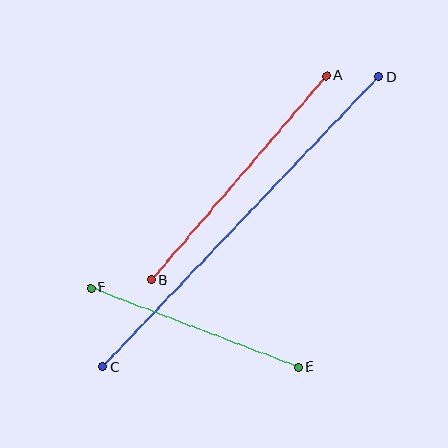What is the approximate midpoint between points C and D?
The midpoint is at approximately (241, 222) pixels.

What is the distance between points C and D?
The distance is approximately 401 pixels.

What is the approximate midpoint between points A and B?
The midpoint is at approximately (239, 178) pixels.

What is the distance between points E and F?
The distance is approximately 222 pixels.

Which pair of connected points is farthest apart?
Points C and D are farthest apart.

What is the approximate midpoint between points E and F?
The midpoint is at approximately (195, 328) pixels.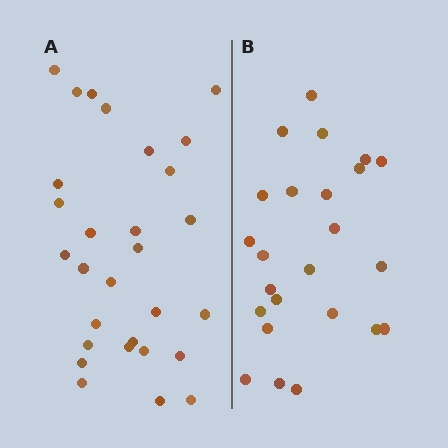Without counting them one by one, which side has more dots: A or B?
Region A (the left region) has more dots.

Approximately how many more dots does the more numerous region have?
Region A has about 5 more dots than region B.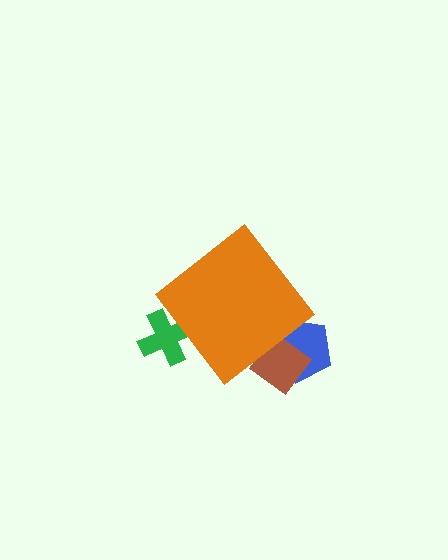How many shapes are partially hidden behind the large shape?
3 shapes are partially hidden.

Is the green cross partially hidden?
Yes, the green cross is partially hidden behind the orange diamond.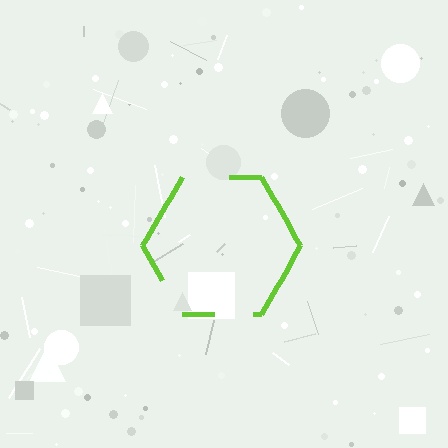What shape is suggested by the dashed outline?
The dashed outline suggests a hexagon.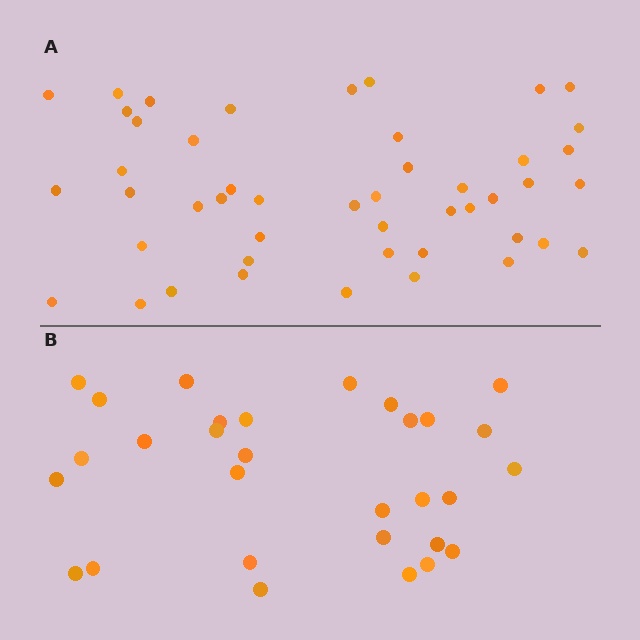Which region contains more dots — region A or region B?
Region A (the top region) has more dots.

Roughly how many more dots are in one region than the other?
Region A has approximately 15 more dots than region B.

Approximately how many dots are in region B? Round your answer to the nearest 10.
About 30 dots.